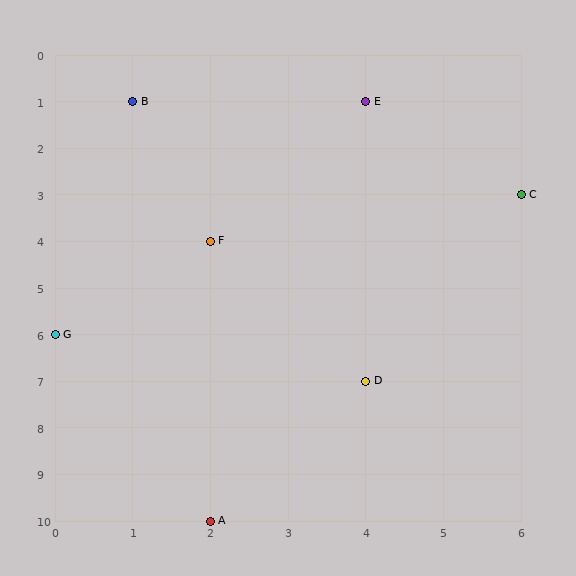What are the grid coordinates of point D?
Point D is at grid coordinates (4, 7).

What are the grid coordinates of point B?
Point B is at grid coordinates (1, 1).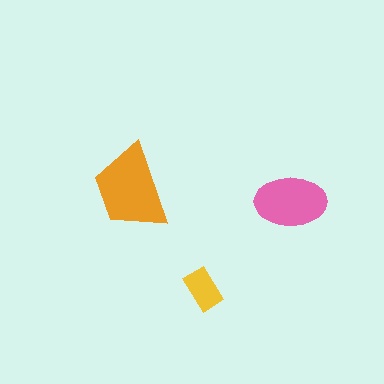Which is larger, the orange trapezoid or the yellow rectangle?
The orange trapezoid.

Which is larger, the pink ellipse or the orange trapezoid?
The orange trapezoid.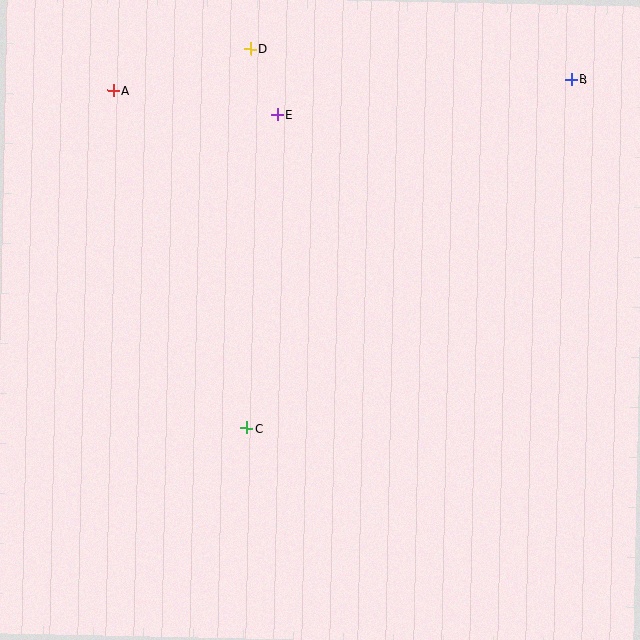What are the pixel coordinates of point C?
Point C is at (247, 428).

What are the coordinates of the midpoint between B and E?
The midpoint between B and E is at (425, 97).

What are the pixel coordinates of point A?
Point A is at (113, 90).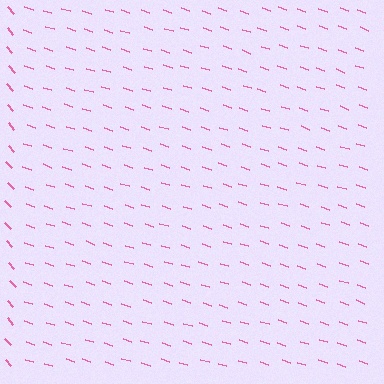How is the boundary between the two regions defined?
The boundary is defined purely by a change in line orientation (approximately 31 degrees difference). All lines are the same color and thickness.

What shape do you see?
I see a rectangle.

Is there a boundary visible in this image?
Yes, there is a texture boundary formed by a change in line orientation.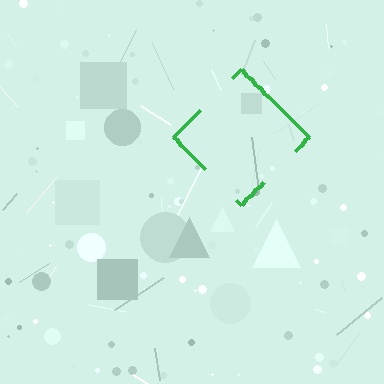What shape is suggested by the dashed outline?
The dashed outline suggests a diamond.